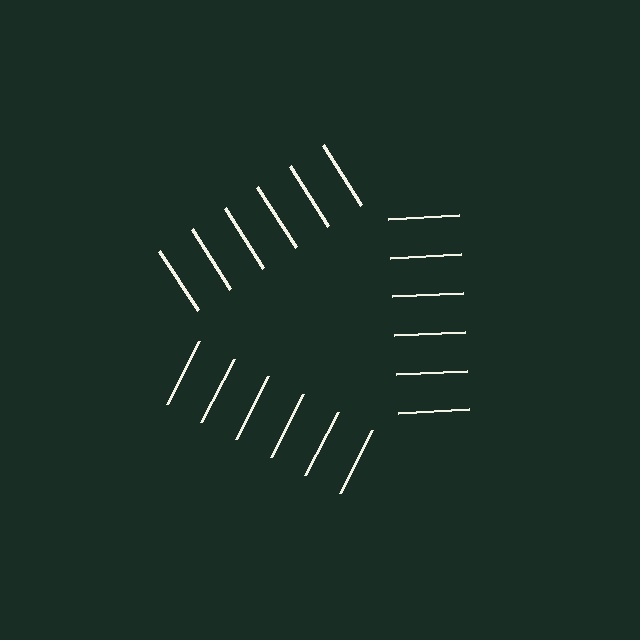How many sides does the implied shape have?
3 sides — the line-ends trace a triangle.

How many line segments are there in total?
18 — 6 along each of the 3 edges.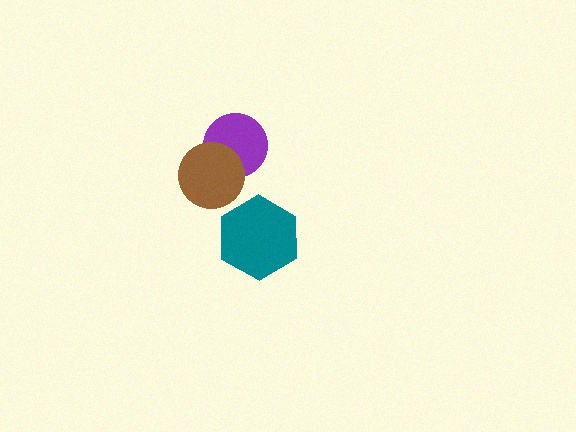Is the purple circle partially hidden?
Yes, it is partially covered by another shape.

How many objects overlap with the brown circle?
1 object overlaps with the brown circle.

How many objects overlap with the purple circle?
1 object overlaps with the purple circle.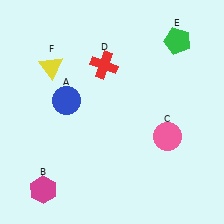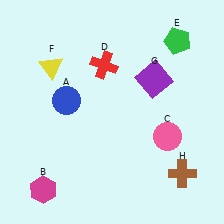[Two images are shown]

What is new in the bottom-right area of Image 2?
A brown cross (H) was added in the bottom-right area of Image 2.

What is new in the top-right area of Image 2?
A purple square (G) was added in the top-right area of Image 2.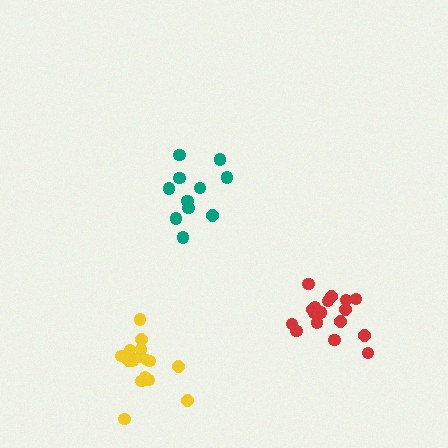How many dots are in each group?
Group 1: 11 dots, Group 2: 17 dots, Group 3: 16 dots (44 total).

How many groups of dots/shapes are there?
There are 3 groups.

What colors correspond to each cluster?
The clusters are colored: teal, red, yellow.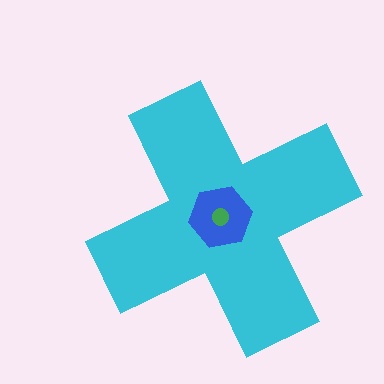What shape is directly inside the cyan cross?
The blue hexagon.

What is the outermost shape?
The cyan cross.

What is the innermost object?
The green circle.